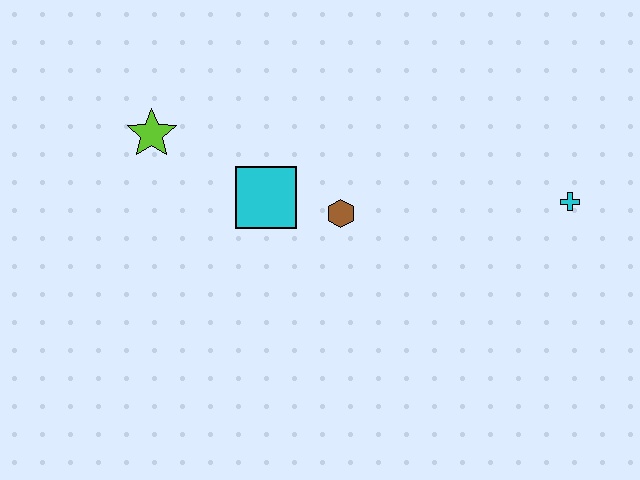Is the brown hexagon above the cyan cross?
No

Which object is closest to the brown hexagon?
The cyan square is closest to the brown hexagon.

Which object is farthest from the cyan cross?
The lime star is farthest from the cyan cross.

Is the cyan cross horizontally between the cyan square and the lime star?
No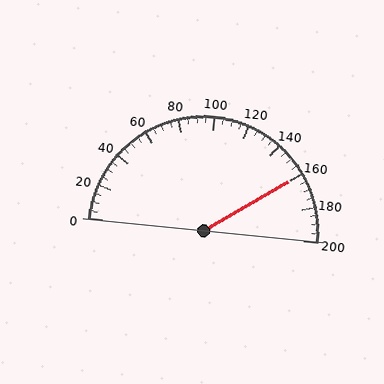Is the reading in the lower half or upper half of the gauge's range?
The reading is in the upper half of the range (0 to 200).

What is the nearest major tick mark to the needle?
The nearest major tick mark is 160.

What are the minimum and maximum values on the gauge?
The gauge ranges from 0 to 200.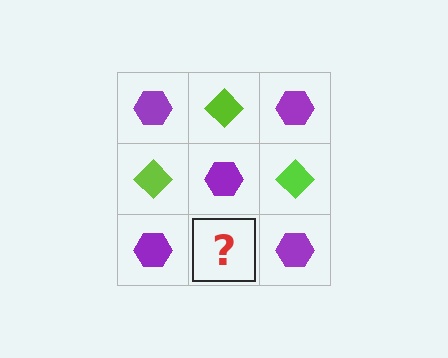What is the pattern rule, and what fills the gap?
The rule is that it alternates purple hexagon and lime diamond in a checkerboard pattern. The gap should be filled with a lime diamond.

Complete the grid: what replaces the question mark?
The question mark should be replaced with a lime diamond.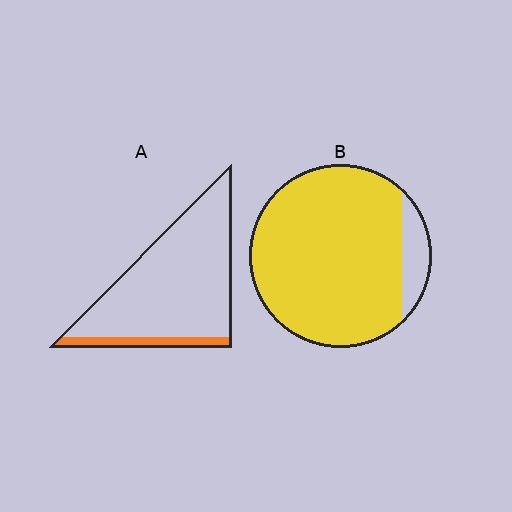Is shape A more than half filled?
No.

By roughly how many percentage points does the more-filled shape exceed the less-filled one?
By roughly 80 percentage points (B over A).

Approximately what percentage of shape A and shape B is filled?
A is approximately 10% and B is approximately 90%.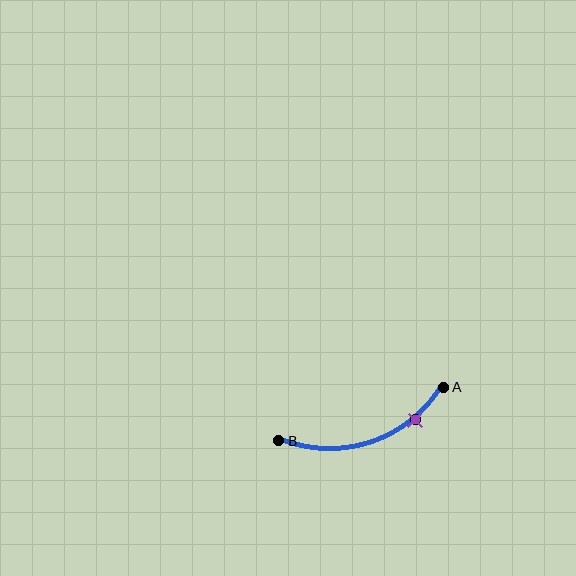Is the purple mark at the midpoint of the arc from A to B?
No. The purple mark lies on the arc but is closer to endpoint A. The arc midpoint would be at the point on the curve equidistant along the arc from both A and B.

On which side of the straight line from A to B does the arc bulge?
The arc bulges below the straight line connecting A and B.